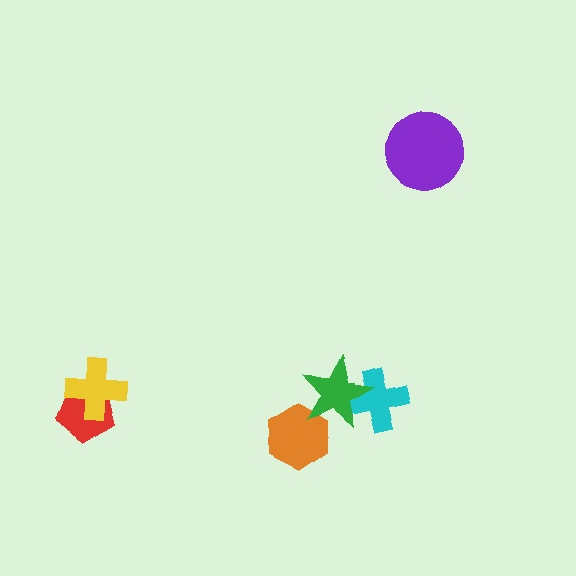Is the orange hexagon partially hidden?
Yes, it is partially covered by another shape.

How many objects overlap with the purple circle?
0 objects overlap with the purple circle.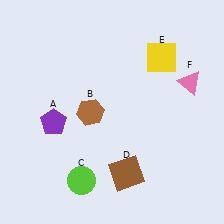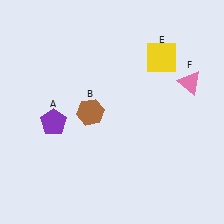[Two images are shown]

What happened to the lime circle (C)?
The lime circle (C) was removed in Image 2. It was in the bottom-left area of Image 1.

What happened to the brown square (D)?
The brown square (D) was removed in Image 2. It was in the bottom-right area of Image 1.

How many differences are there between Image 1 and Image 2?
There are 2 differences between the two images.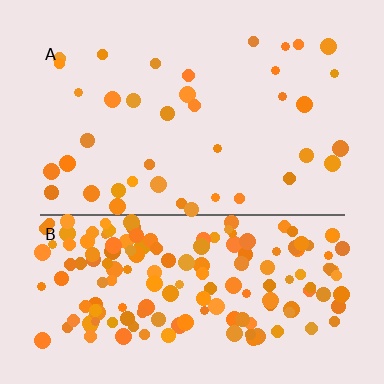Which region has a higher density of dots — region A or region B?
B (the bottom).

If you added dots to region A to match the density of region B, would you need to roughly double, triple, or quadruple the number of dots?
Approximately quadruple.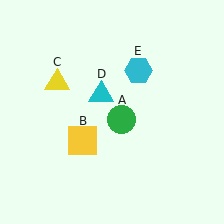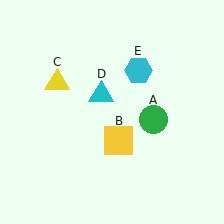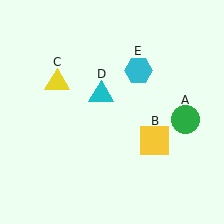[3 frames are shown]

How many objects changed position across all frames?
2 objects changed position: green circle (object A), yellow square (object B).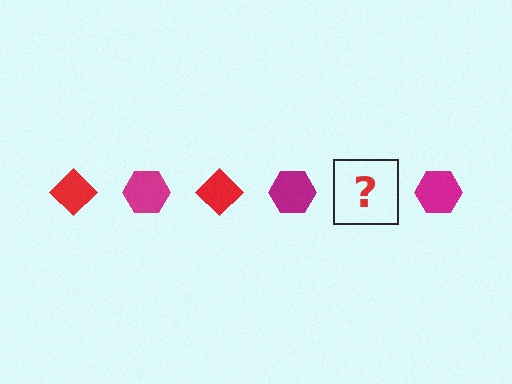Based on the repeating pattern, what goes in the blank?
The blank should be a red diamond.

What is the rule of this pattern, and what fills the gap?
The rule is that the pattern alternates between red diamond and magenta hexagon. The gap should be filled with a red diamond.